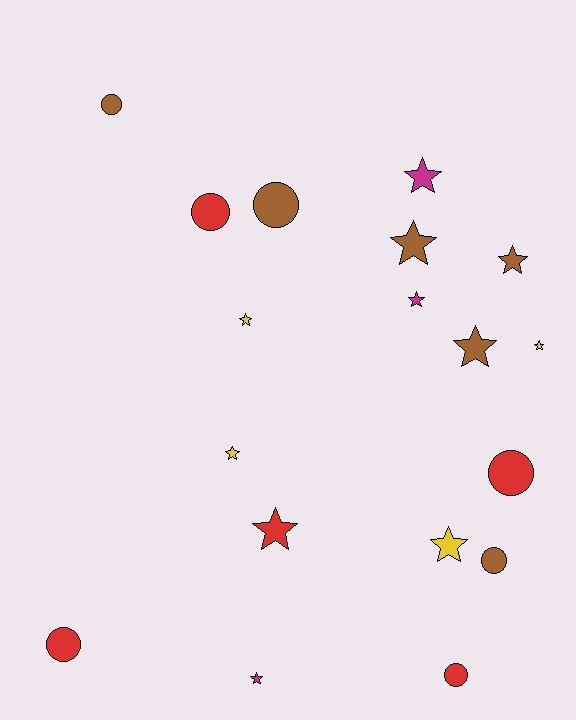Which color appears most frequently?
Brown, with 6 objects.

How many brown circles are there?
There are 3 brown circles.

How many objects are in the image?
There are 18 objects.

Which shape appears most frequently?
Star, with 11 objects.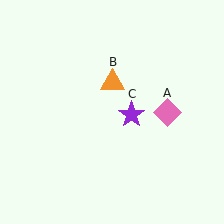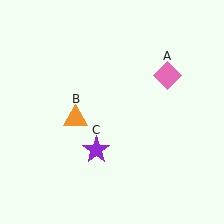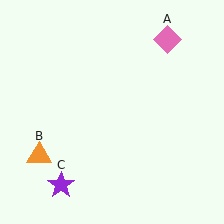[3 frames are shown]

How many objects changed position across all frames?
3 objects changed position: pink diamond (object A), orange triangle (object B), purple star (object C).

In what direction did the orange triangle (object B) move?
The orange triangle (object B) moved down and to the left.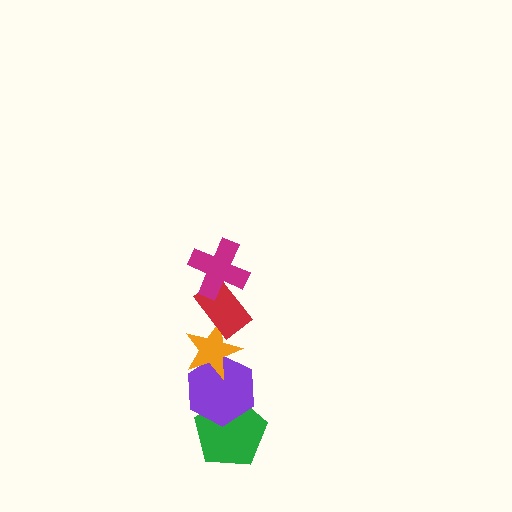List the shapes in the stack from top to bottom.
From top to bottom: the magenta cross, the red rectangle, the orange star, the purple hexagon, the green pentagon.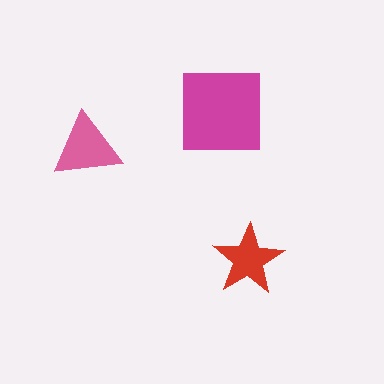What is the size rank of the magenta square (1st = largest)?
1st.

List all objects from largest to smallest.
The magenta square, the pink triangle, the red star.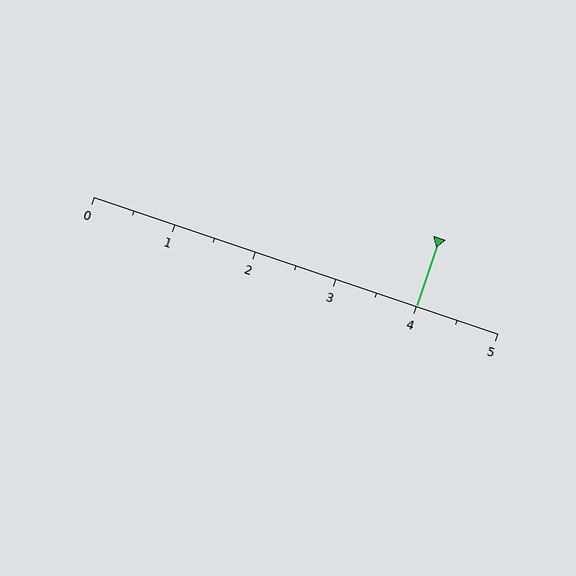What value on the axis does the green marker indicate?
The marker indicates approximately 4.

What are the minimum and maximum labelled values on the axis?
The axis runs from 0 to 5.